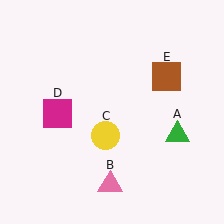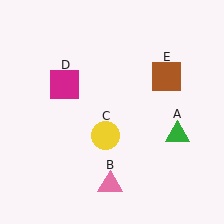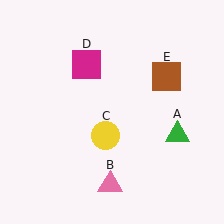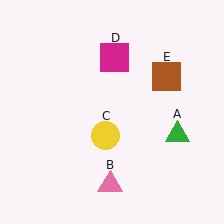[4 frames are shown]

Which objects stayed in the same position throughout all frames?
Green triangle (object A) and pink triangle (object B) and yellow circle (object C) and brown square (object E) remained stationary.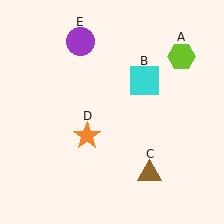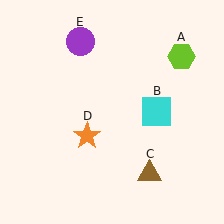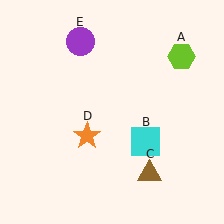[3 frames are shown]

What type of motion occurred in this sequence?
The cyan square (object B) rotated clockwise around the center of the scene.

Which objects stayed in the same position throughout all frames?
Lime hexagon (object A) and brown triangle (object C) and orange star (object D) and purple circle (object E) remained stationary.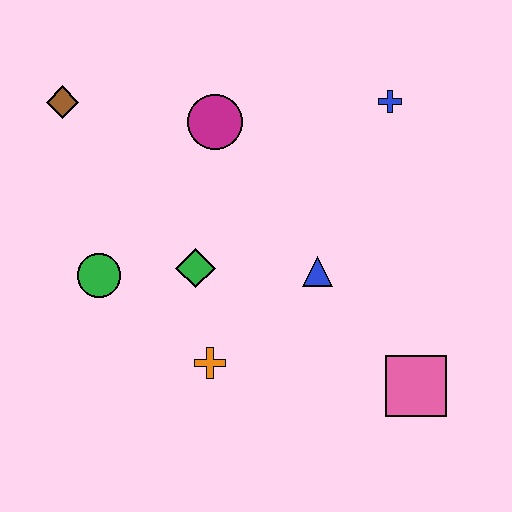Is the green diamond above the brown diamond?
No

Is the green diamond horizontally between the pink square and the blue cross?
No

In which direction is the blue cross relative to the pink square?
The blue cross is above the pink square.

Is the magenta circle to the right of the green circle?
Yes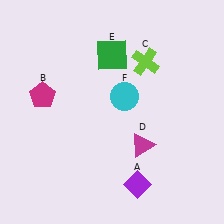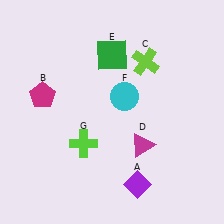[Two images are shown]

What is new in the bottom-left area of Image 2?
A lime cross (G) was added in the bottom-left area of Image 2.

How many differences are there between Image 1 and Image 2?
There is 1 difference between the two images.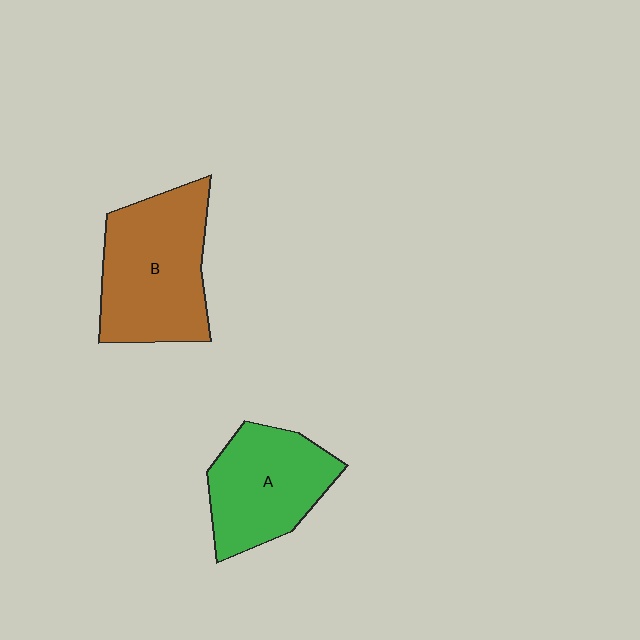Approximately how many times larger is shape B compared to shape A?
Approximately 1.2 times.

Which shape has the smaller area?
Shape A (green).